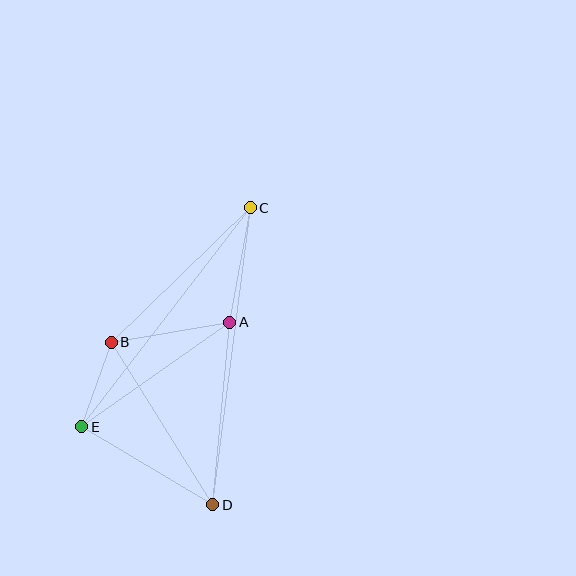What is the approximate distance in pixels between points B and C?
The distance between B and C is approximately 193 pixels.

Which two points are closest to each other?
Points B and E are closest to each other.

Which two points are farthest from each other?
Points C and D are farthest from each other.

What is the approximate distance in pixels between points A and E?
The distance between A and E is approximately 181 pixels.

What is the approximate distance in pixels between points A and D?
The distance between A and D is approximately 183 pixels.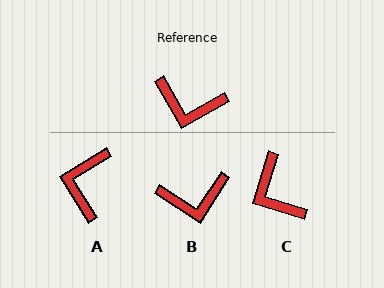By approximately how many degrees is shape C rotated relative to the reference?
Approximately 47 degrees clockwise.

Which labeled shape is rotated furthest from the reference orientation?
A, about 88 degrees away.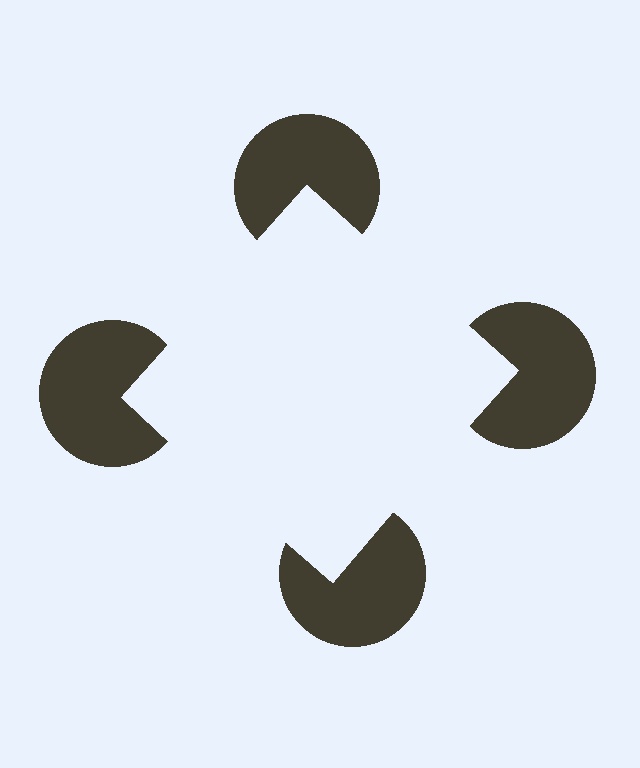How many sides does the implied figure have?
4 sides.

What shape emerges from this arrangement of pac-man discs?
An illusory square — its edges are inferred from the aligned wedge cuts in the pac-man discs, not physically drawn.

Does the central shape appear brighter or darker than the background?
It typically appears slightly brighter than the background, even though no actual brightness change is drawn.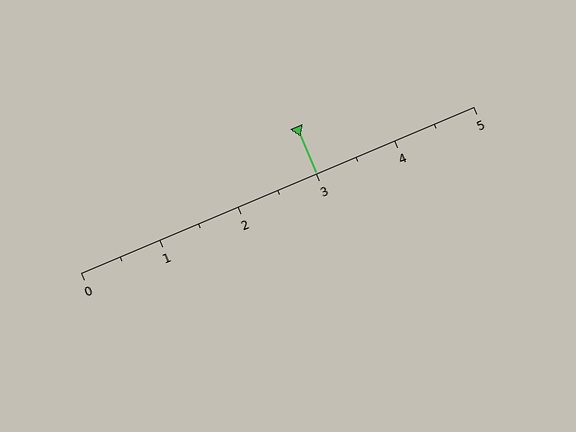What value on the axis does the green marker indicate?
The marker indicates approximately 3.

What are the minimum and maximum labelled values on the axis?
The axis runs from 0 to 5.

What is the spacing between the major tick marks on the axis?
The major ticks are spaced 1 apart.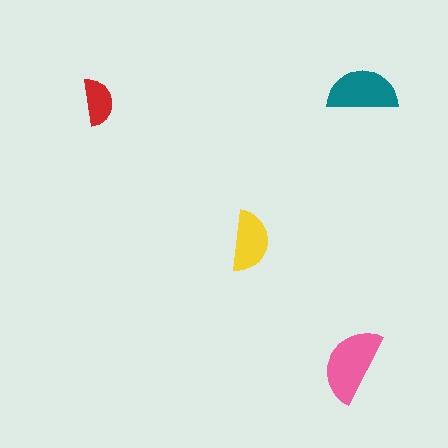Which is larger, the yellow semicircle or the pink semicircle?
The pink one.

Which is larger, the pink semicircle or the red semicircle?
The pink one.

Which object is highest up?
The teal semicircle is topmost.